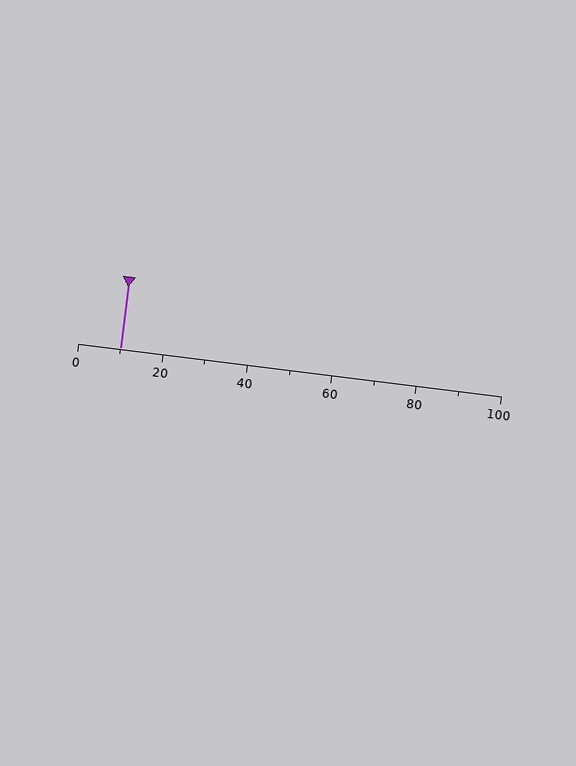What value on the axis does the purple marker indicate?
The marker indicates approximately 10.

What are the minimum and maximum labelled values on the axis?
The axis runs from 0 to 100.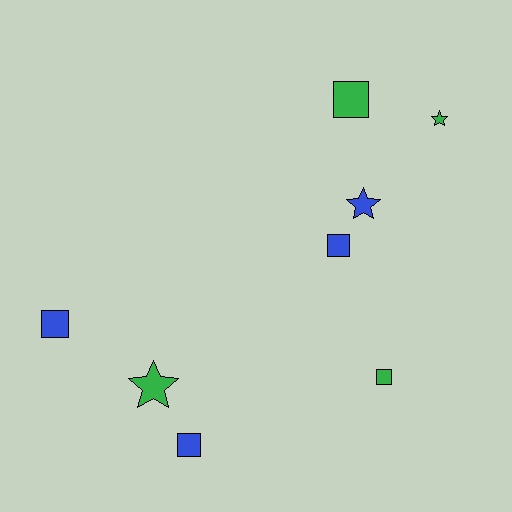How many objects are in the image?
There are 8 objects.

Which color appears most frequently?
Blue, with 4 objects.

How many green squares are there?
There are 2 green squares.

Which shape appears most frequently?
Square, with 5 objects.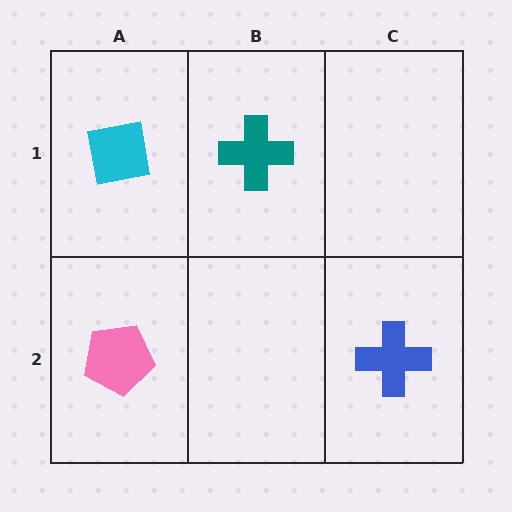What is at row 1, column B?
A teal cross.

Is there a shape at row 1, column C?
No, that cell is empty.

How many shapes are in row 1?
2 shapes.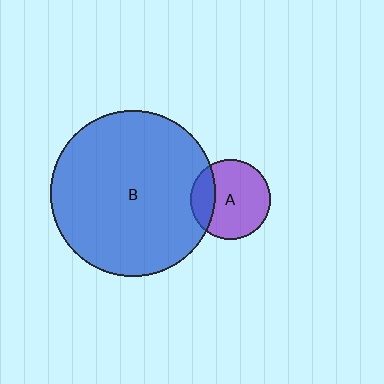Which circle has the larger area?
Circle B (blue).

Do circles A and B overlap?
Yes.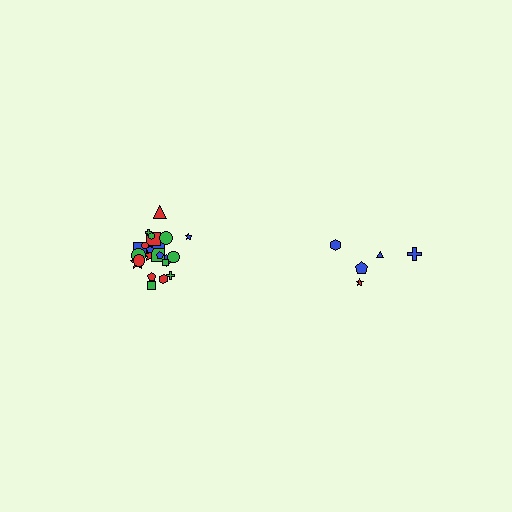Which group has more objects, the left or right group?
The left group.